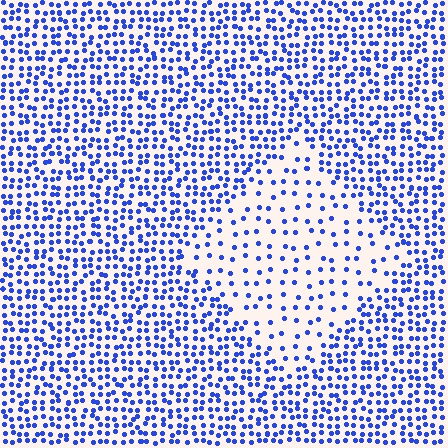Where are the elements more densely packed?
The elements are more densely packed outside the diamond boundary.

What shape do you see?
I see a diamond.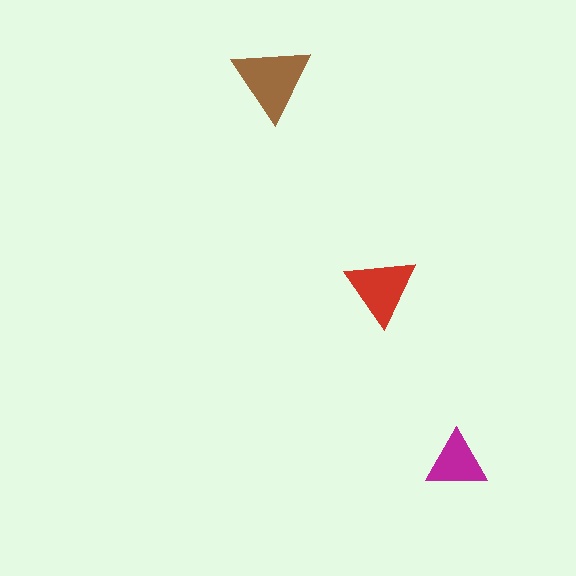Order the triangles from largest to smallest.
the brown one, the red one, the magenta one.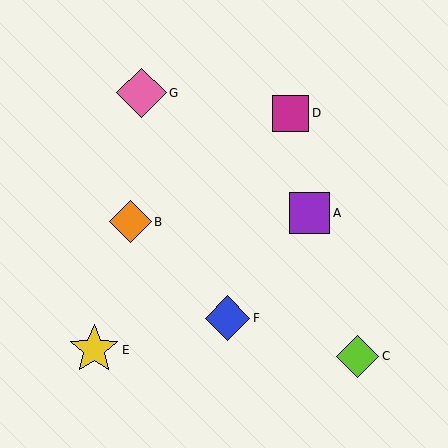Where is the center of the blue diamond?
The center of the blue diamond is at (228, 318).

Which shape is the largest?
The pink diamond (labeled G) is the largest.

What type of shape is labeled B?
Shape B is an orange diamond.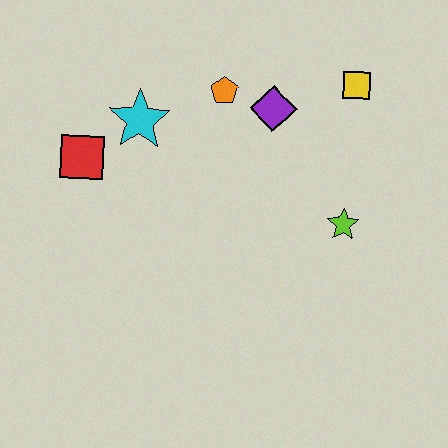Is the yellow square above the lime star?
Yes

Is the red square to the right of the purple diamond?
No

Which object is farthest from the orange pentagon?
The lime star is farthest from the orange pentagon.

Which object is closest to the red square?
The cyan star is closest to the red square.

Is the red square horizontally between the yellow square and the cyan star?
No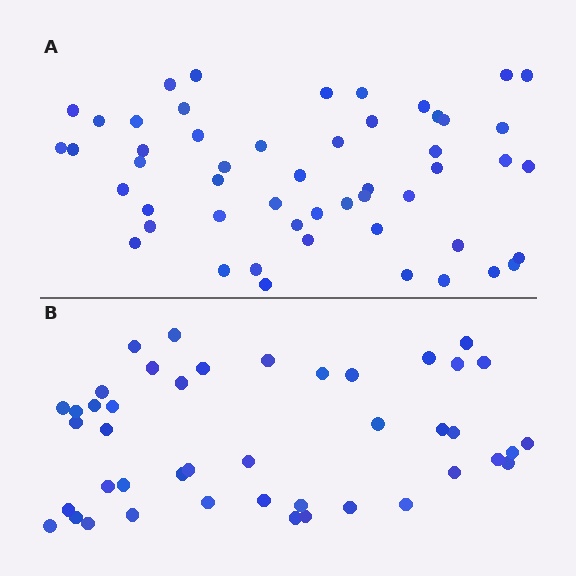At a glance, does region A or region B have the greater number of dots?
Region A (the top region) has more dots.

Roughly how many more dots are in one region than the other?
Region A has roughly 8 or so more dots than region B.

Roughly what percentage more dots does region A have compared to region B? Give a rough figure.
About 20% more.